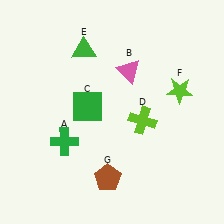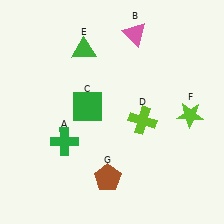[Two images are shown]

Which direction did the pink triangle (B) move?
The pink triangle (B) moved up.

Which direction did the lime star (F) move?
The lime star (F) moved down.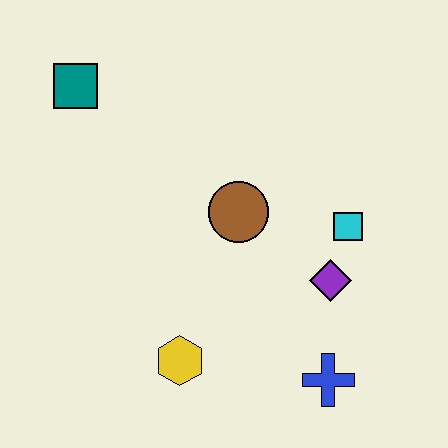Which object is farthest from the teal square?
The blue cross is farthest from the teal square.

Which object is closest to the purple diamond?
The cyan square is closest to the purple diamond.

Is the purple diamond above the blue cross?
Yes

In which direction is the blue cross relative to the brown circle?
The blue cross is below the brown circle.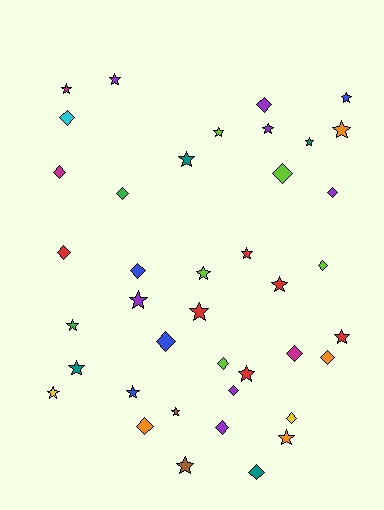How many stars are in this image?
There are 22 stars.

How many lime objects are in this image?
There are 5 lime objects.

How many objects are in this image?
There are 40 objects.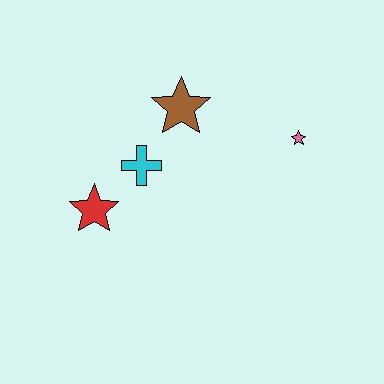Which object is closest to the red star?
The cyan cross is closest to the red star.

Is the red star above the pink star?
No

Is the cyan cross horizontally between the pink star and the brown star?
No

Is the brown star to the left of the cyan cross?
No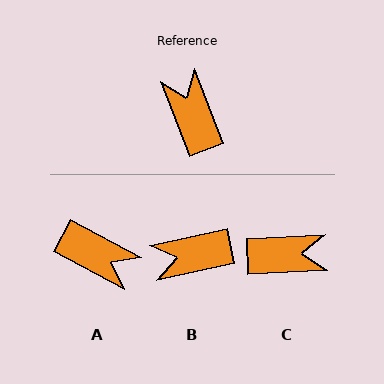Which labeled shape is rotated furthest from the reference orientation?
A, about 139 degrees away.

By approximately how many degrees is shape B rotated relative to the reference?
Approximately 81 degrees counter-clockwise.